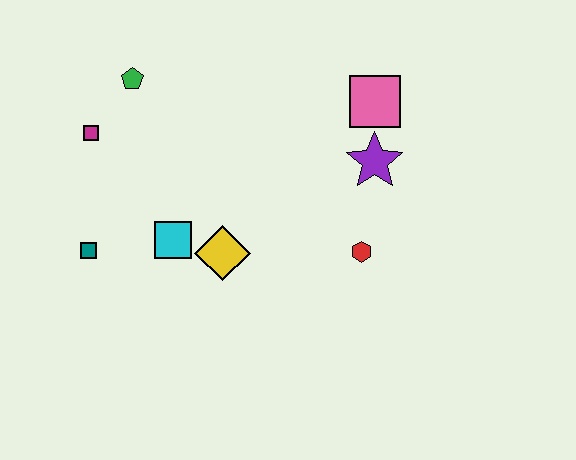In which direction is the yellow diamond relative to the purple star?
The yellow diamond is to the left of the purple star.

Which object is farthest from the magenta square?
The red hexagon is farthest from the magenta square.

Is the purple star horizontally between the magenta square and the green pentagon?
No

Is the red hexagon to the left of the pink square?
Yes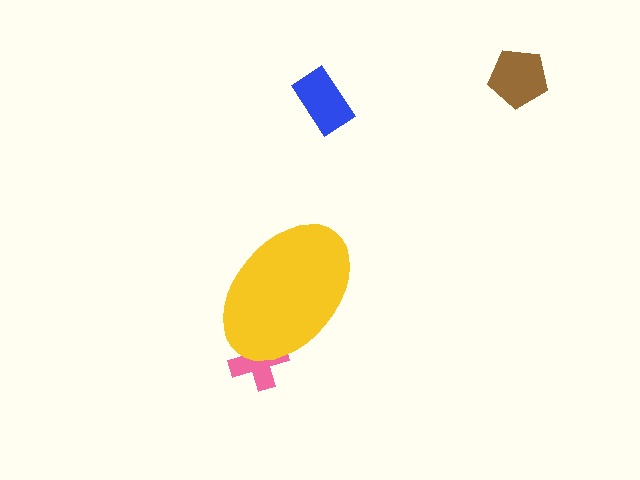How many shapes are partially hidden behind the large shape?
1 shape is partially hidden.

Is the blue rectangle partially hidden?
No, the blue rectangle is fully visible.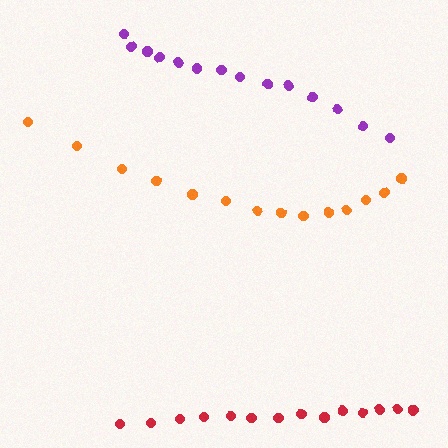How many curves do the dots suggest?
There are 3 distinct paths.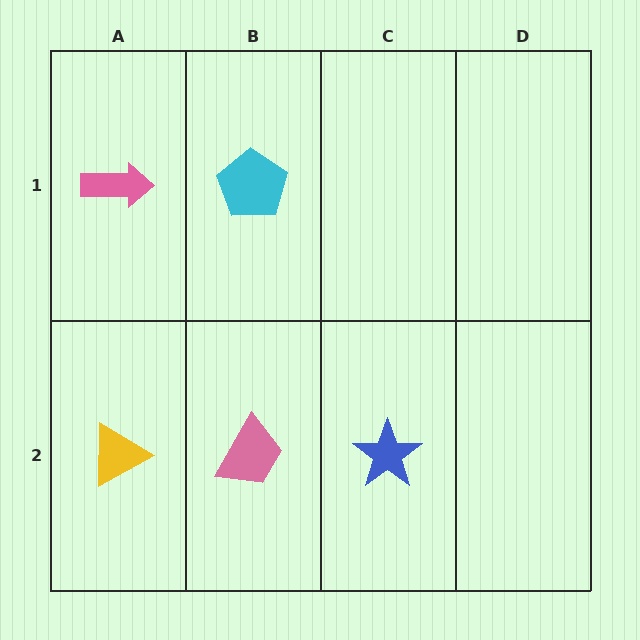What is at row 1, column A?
A pink arrow.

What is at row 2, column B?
A pink trapezoid.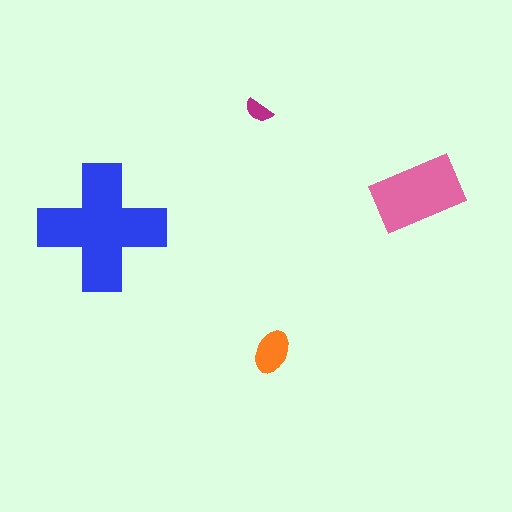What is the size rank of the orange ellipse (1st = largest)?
3rd.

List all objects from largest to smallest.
The blue cross, the pink rectangle, the orange ellipse, the magenta semicircle.